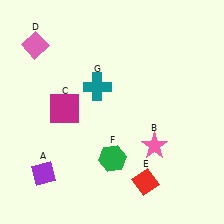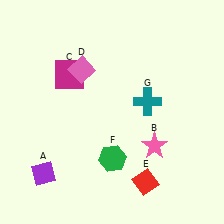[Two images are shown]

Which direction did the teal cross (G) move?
The teal cross (G) moved right.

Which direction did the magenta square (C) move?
The magenta square (C) moved up.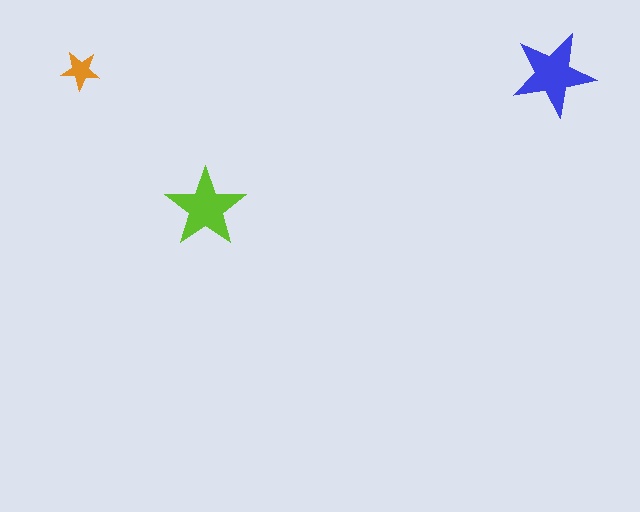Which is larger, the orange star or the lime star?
The lime one.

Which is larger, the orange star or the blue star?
The blue one.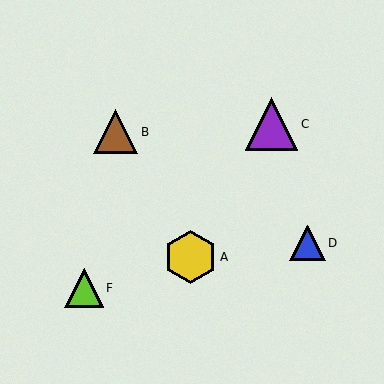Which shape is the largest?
The yellow hexagon (labeled A) is the largest.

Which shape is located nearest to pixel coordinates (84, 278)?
The lime triangle (labeled F) at (84, 288) is nearest to that location.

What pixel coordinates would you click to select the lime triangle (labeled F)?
Click at (84, 288) to select the lime triangle F.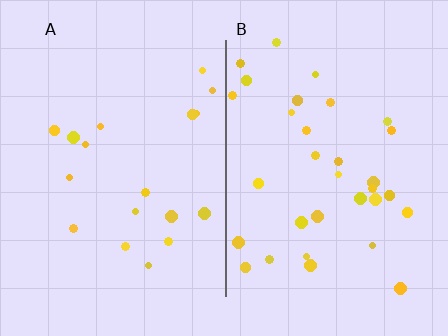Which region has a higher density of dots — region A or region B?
B (the right).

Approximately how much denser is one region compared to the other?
Approximately 1.8× — region B over region A.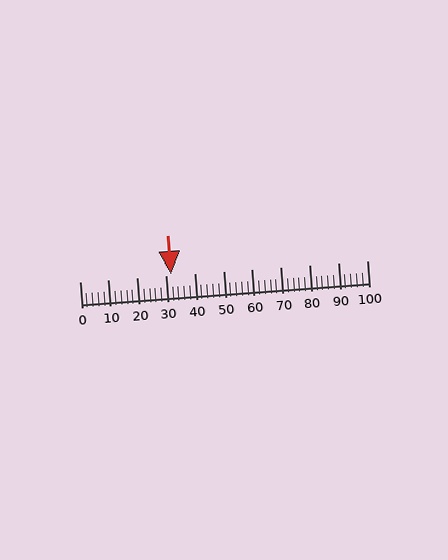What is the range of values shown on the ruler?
The ruler shows values from 0 to 100.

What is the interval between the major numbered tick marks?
The major tick marks are spaced 10 units apart.